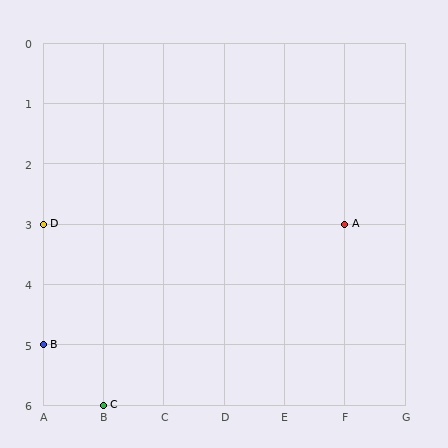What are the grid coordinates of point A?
Point A is at grid coordinates (F, 3).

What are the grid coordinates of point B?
Point B is at grid coordinates (A, 5).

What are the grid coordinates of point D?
Point D is at grid coordinates (A, 3).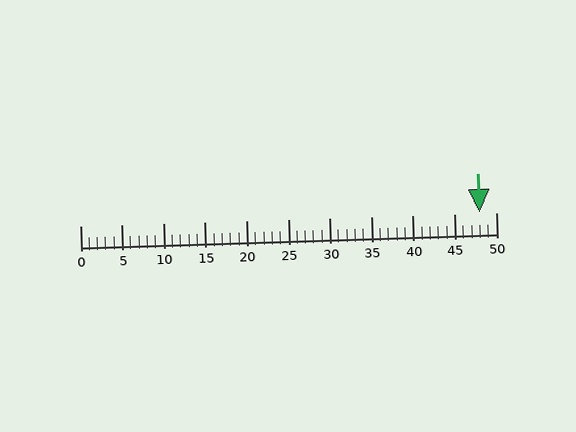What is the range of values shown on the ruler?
The ruler shows values from 0 to 50.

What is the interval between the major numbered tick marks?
The major tick marks are spaced 5 units apart.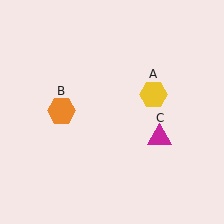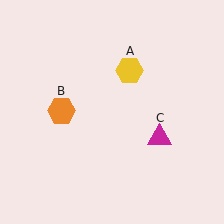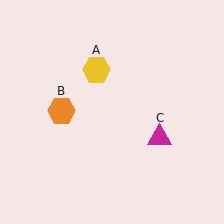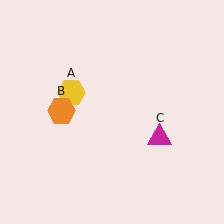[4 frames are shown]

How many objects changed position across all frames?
1 object changed position: yellow hexagon (object A).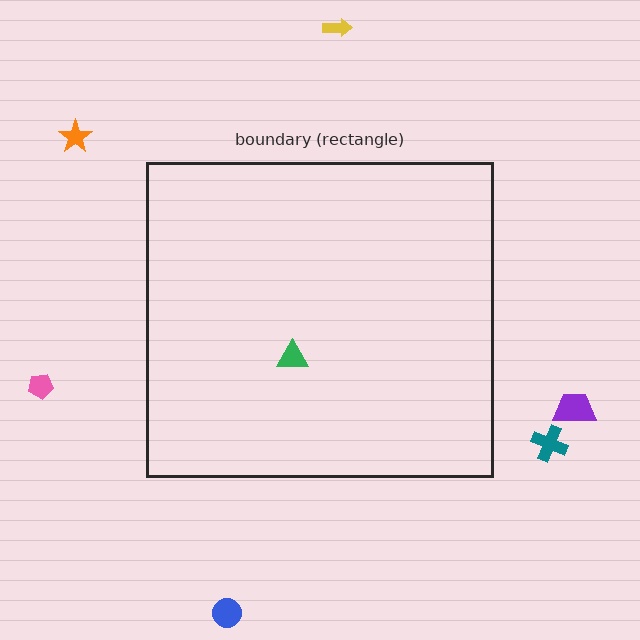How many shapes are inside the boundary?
1 inside, 6 outside.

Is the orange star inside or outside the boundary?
Outside.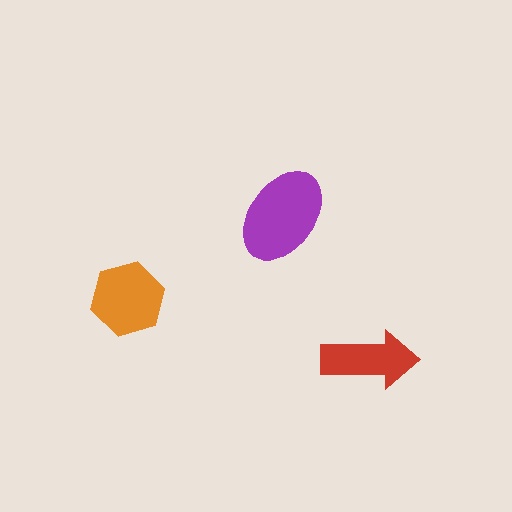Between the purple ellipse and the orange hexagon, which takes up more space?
The purple ellipse.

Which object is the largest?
The purple ellipse.